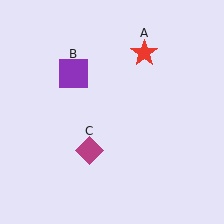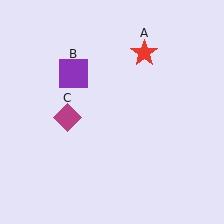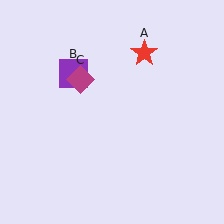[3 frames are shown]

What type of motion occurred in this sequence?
The magenta diamond (object C) rotated clockwise around the center of the scene.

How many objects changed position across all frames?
1 object changed position: magenta diamond (object C).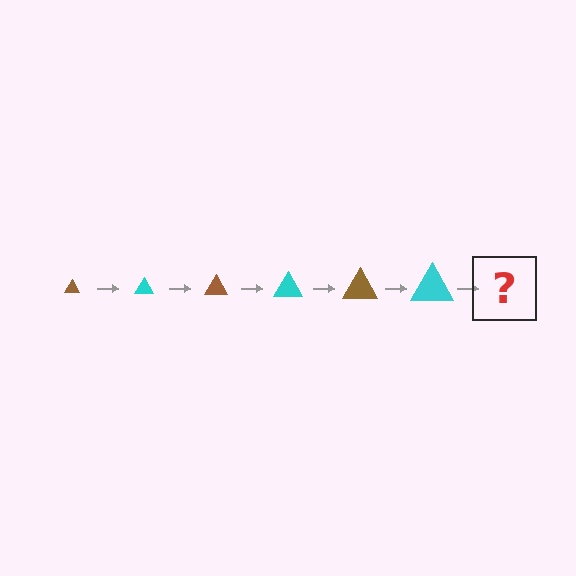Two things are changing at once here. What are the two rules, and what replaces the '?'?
The two rules are that the triangle grows larger each step and the color cycles through brown and cyan. The '?' should be a brown triangle, larger than the previous one.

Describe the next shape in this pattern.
It should be a brown triangle, larger than the previous one.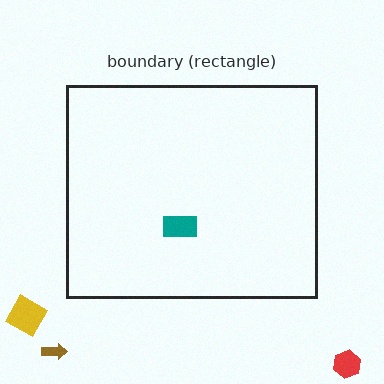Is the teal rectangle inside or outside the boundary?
Inside.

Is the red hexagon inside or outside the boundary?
Outside.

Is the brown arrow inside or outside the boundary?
Outside.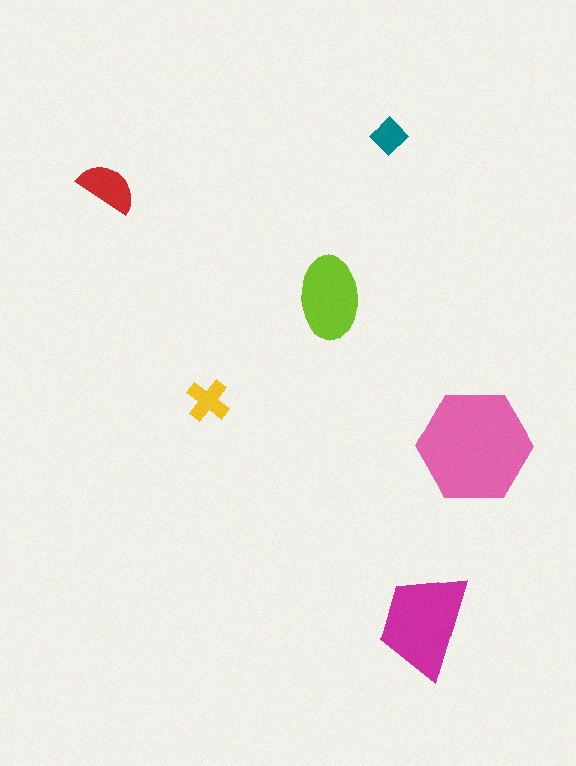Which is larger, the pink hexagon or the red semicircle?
The pink hexagon.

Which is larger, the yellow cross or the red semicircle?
The red semicircle.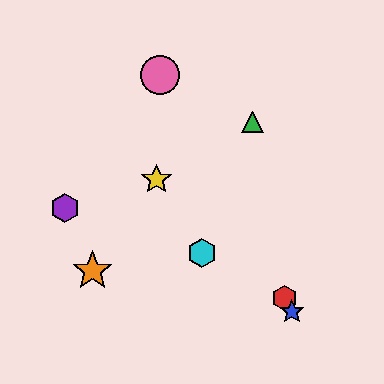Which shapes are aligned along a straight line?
The red hexagon, the blue star, the pink circle are aligned along a straight line.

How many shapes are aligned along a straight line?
3 shapes (the red hexagon, the blue star, the pink circle) are aligned along a straight line.